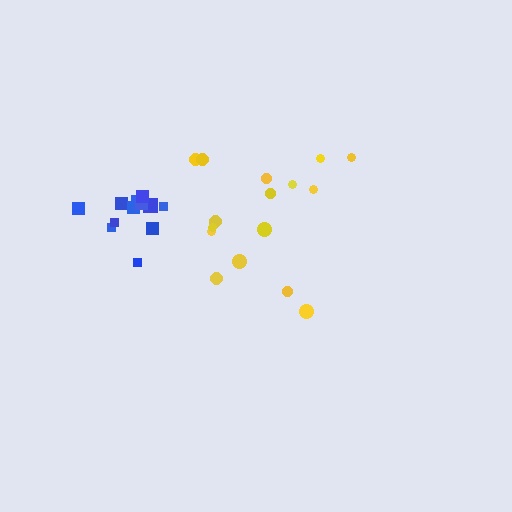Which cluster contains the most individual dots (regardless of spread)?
Yellow (16).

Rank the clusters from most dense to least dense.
blue, yellow.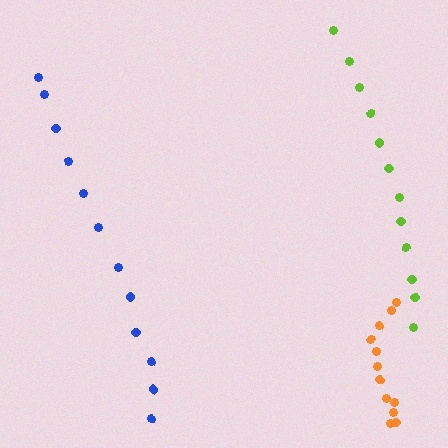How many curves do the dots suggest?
There are 3 distinct paths.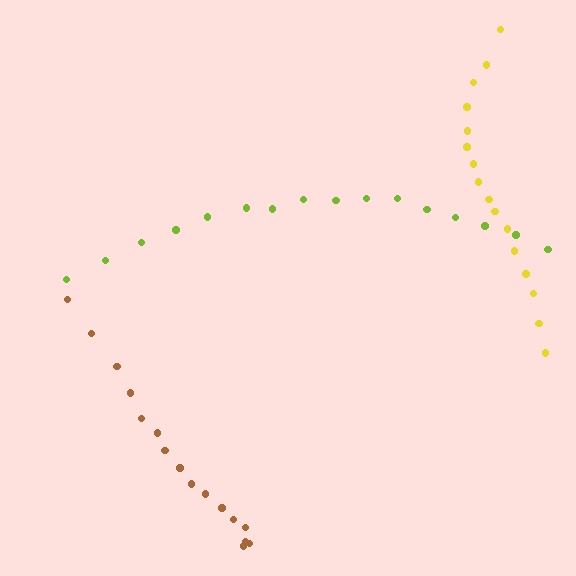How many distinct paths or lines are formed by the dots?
There are 3 distinct paths.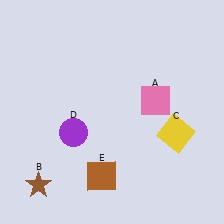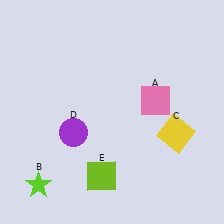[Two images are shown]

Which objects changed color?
B changed from brown to lime. E changed from brown to lime.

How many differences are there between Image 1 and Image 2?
There are 2 differences between the two images.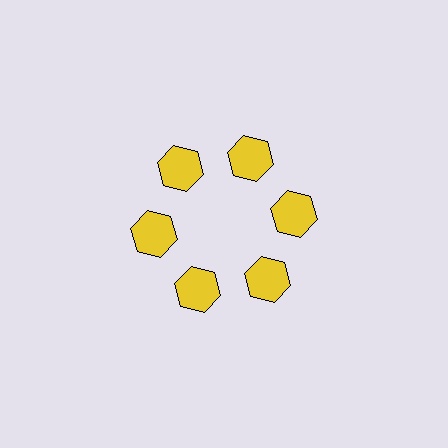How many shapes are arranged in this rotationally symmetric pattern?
There are 6 shapes, arranged in 6 groups of 1.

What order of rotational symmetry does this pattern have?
This pattern has 6-fold rotational symmetry.